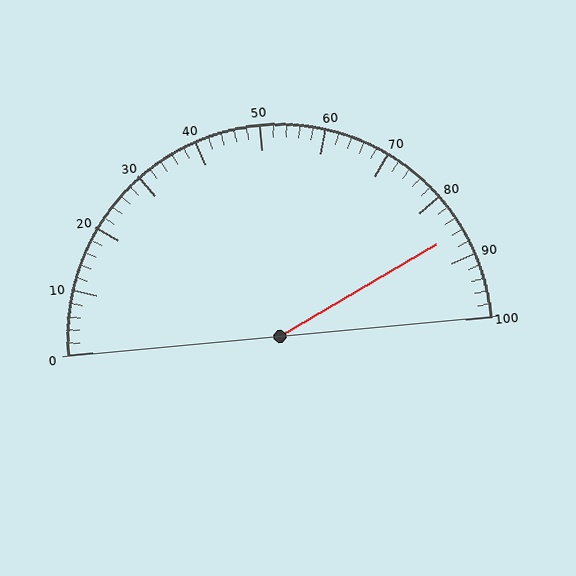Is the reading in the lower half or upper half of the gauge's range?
The reading is in the upper half of the range (0 to 100).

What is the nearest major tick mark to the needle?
The nearest major tick mark is 90.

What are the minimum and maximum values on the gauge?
The gauge ranges from 0 to 100.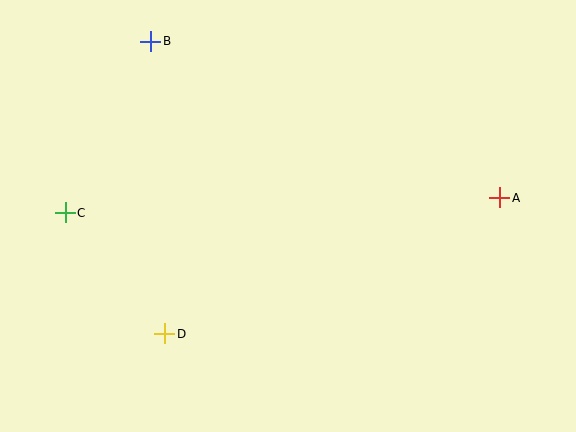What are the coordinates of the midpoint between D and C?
The midpoint between D and C is at (115, 273).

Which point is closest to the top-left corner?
Point B is closest to the top-left corner.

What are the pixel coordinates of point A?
Point A is at (500, 198).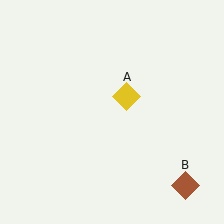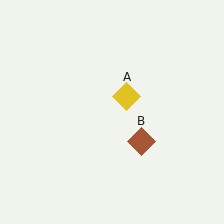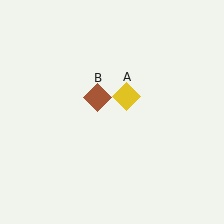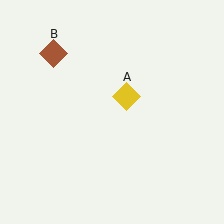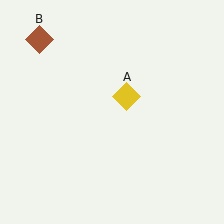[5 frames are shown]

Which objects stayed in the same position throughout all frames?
Yellow diamond (object A) remained stationary.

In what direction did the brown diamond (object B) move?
The brown diamond (object B) moved up and to the left.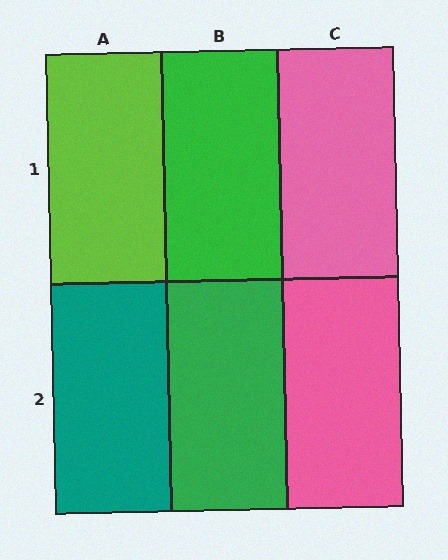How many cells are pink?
2 cells are pink.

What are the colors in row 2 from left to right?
Teal, green, pink.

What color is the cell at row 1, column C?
Pink.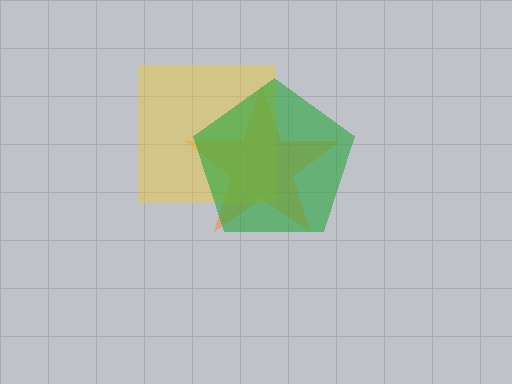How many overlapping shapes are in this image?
There are 3 overlapping shapes in the image.